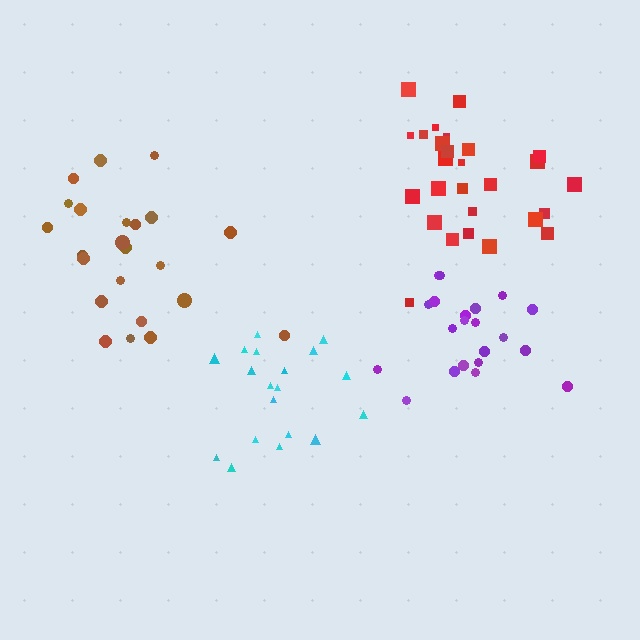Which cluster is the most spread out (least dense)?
Brown.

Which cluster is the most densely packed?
Red.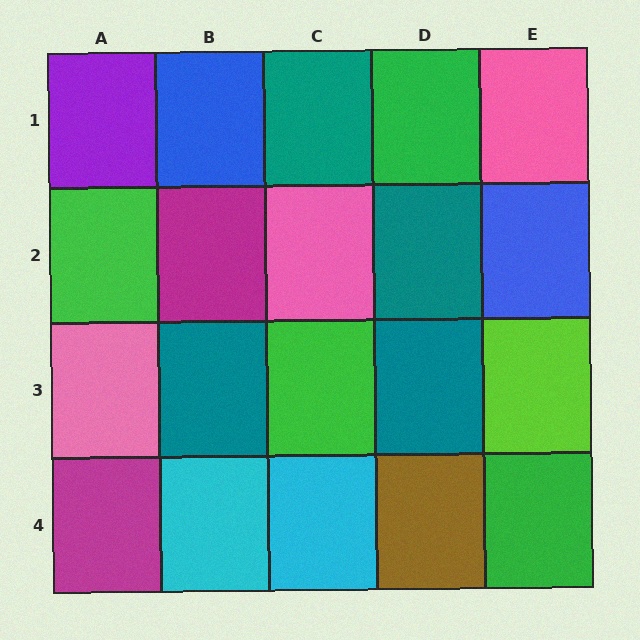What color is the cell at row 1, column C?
Teal.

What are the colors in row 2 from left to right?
Green, magenta, pink, teal, blue.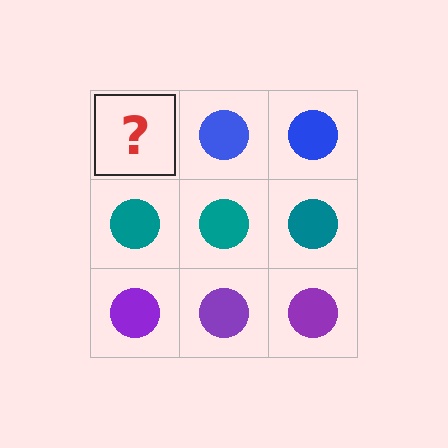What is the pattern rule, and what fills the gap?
The rule is that each row has a consistent color. The gap should be filled with a blue circle.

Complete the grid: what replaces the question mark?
The question mark should be replaced with a blue circle.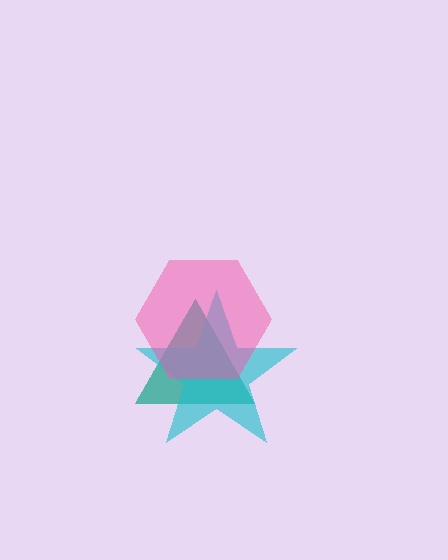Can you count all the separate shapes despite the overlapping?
Yes, there are 3 separate shapes.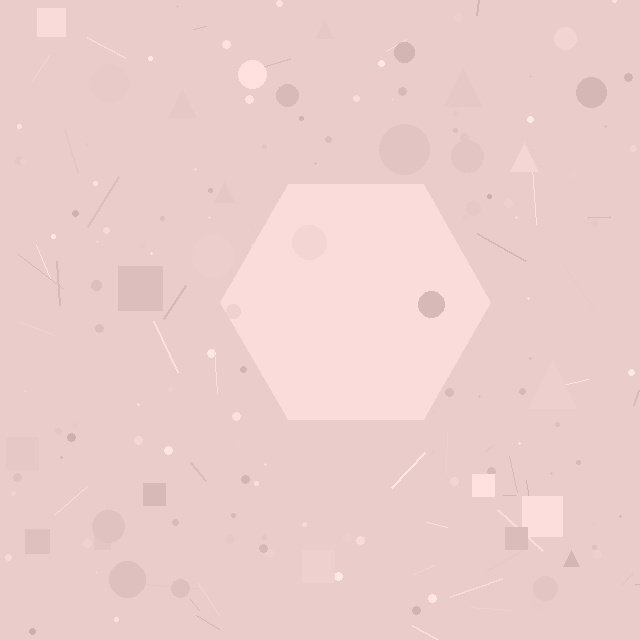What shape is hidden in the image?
A hexagon is hidden in the image.